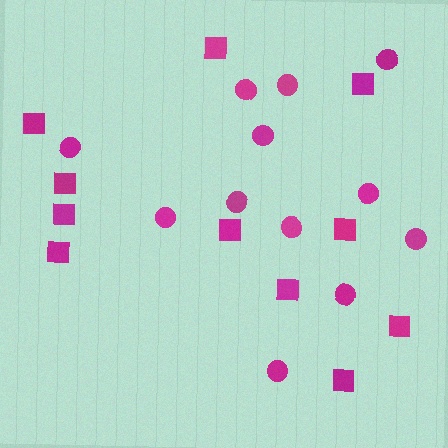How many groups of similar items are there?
There are 2 groups: one group of circles (12) and one group of squares (11).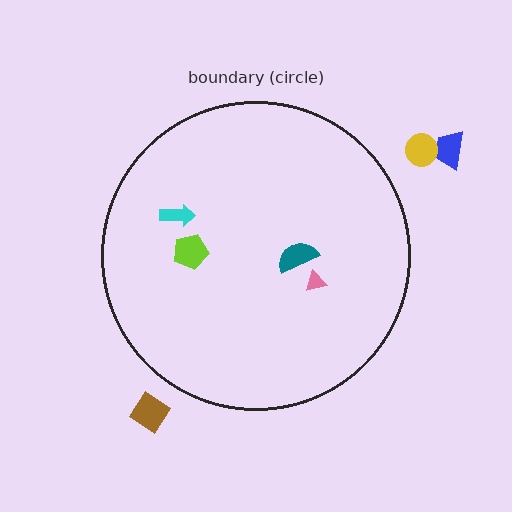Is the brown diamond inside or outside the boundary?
Outside.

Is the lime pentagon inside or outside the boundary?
Inside.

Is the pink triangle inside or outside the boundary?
Inside.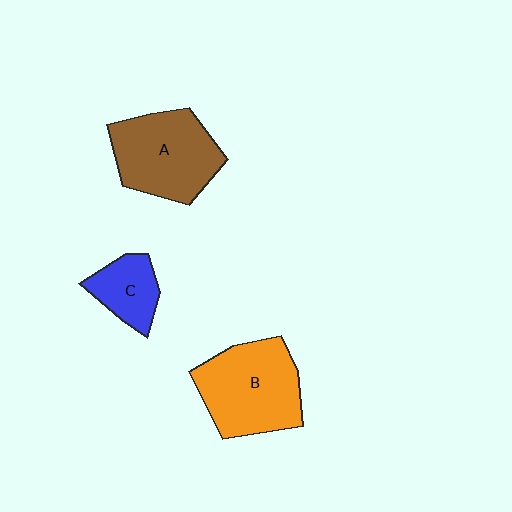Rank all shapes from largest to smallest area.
From largest to smallest: B (orange), A (brown), C (blue).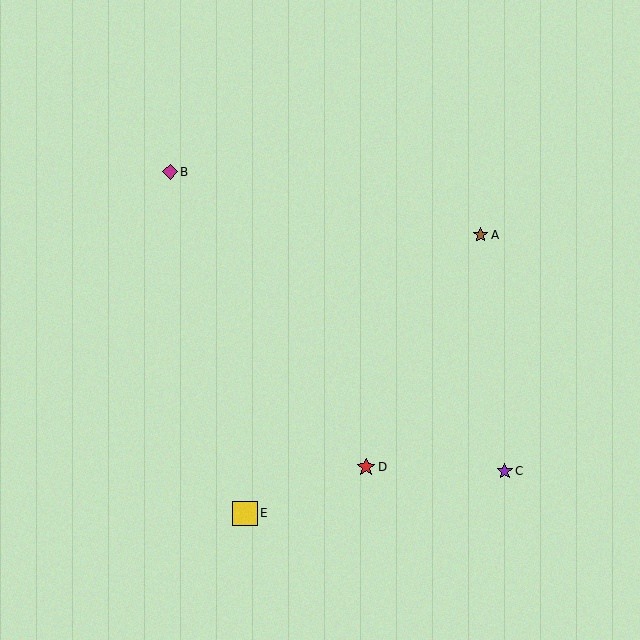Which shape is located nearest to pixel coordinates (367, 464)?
The red star (labeled D) at (366, 467) is nearest to that location.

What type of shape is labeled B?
Shape B is a magenta diamond.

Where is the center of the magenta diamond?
The center of the magenta diamond is at (170, 172).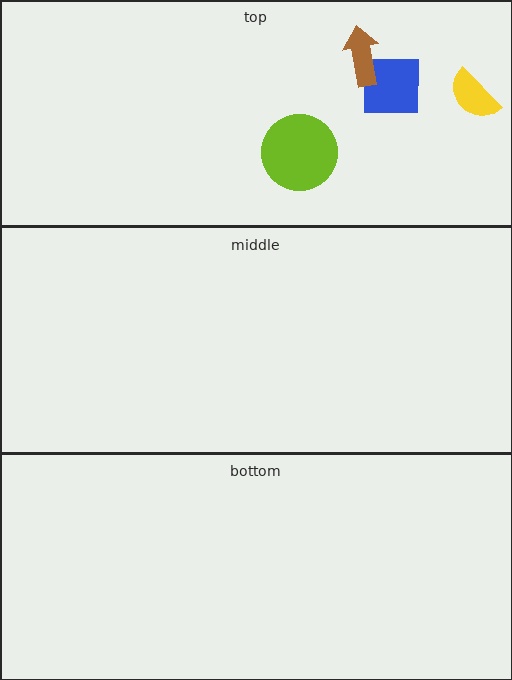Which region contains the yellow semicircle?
The top region.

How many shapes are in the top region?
4.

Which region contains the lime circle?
The top region.